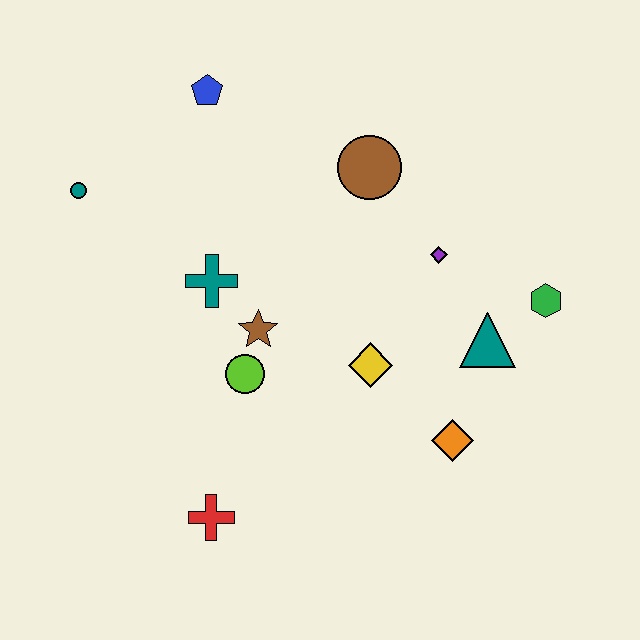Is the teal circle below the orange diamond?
No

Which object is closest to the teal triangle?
The green hexagon is closest to the teal triangle.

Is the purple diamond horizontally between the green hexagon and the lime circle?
Yes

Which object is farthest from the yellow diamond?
The teal circle is farthest from the yellow diamond.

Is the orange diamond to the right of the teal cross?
Yes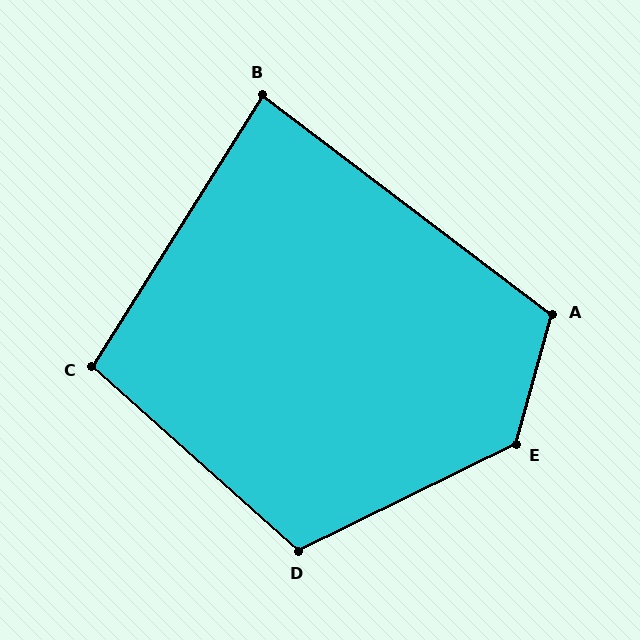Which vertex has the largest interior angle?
E, at approximately 132 degrees.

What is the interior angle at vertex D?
Approximately 112 degrees (obtuse).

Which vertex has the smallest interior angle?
B, at approximately 85 degrees.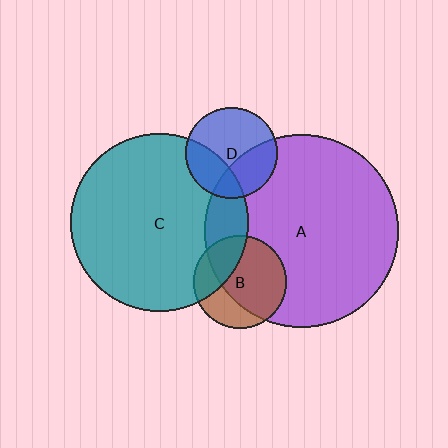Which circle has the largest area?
Circle A (purple).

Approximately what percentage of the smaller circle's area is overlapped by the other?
Approximately 15%.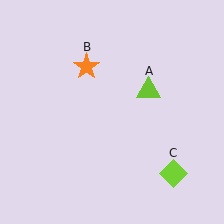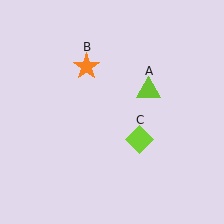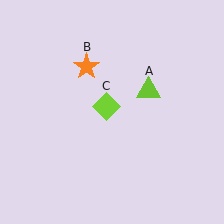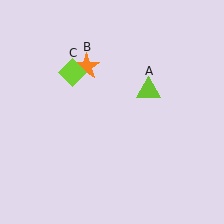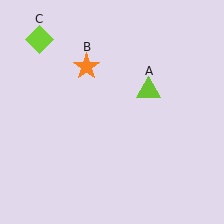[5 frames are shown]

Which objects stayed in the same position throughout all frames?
Lime triangle (object A) and orange star (object B) remained stationary.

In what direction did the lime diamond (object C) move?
The lime diamond (object C) moved up and to the left.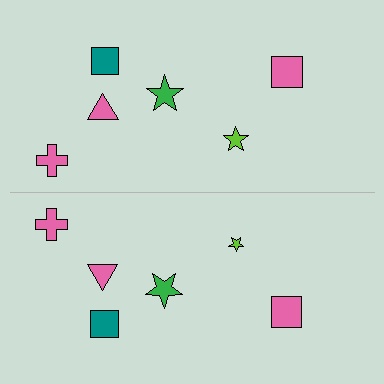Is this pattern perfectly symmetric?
No, the pattern is not perfectly symmetric. The lime star on the bottom side has a different size than its mirror counterpart.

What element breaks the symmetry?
The lime star on the bottom side has a different size than its mirror counterpart.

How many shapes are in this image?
There are 12 shapes in this image.